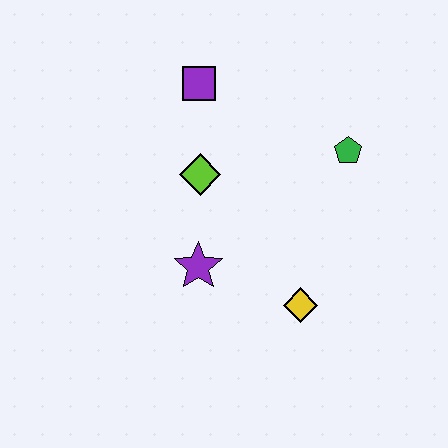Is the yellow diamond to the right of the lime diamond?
Yes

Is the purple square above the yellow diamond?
Yes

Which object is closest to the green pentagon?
The lime diamond is closest to the green pentagon.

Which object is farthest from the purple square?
The yellow diamond is farthest from the purple square.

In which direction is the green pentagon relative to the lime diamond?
The green pentagon is to the right of the lime diamond.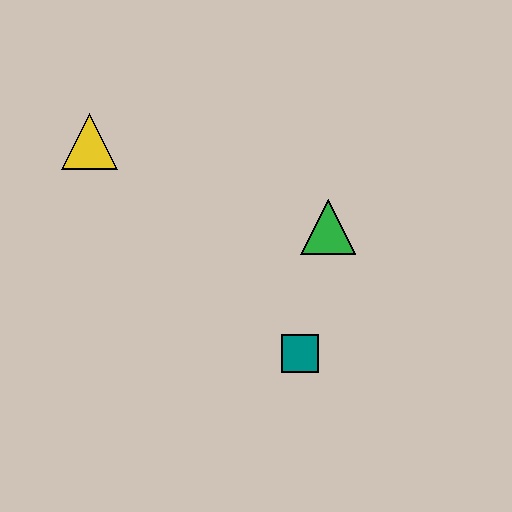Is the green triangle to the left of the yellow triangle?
No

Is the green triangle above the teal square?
Yes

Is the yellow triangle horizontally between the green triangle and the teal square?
No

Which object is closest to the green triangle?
The teal square is closest to the green triangle.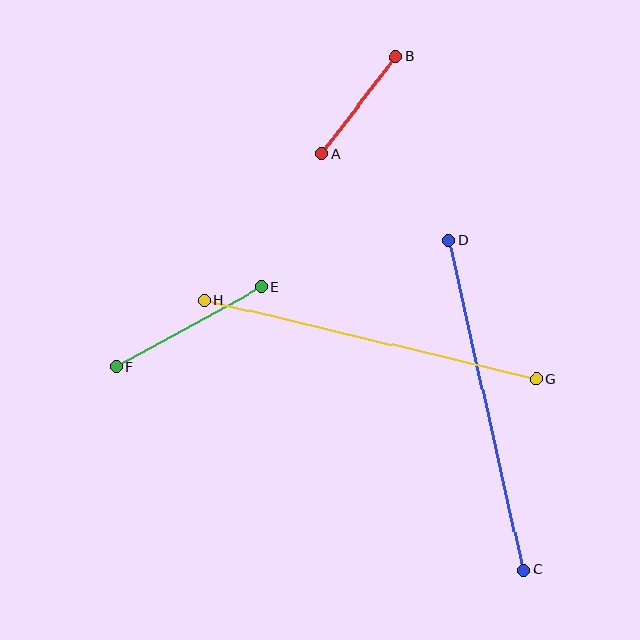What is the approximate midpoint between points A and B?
The midpoint is at approximately (359, 105) pixels.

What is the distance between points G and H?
The distance is approximately 342 pixels.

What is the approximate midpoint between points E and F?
The midpoint is at approximately (189, 327) pixels.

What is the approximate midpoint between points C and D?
The midpoint is at approximately (486, 405) pixels.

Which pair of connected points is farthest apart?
Points G and H are farthest apart.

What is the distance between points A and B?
The distance is approximately 122 pixels.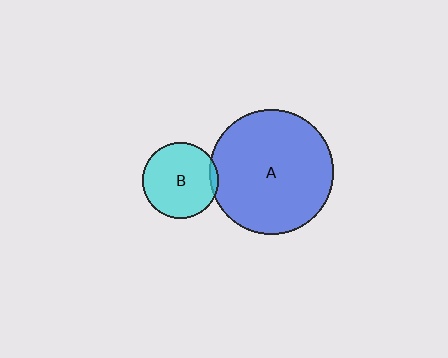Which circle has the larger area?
Circle A (blue).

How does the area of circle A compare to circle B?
Approximately 2.7 times.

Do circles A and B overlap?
Yes.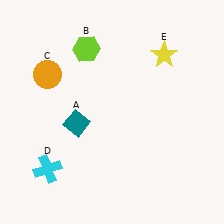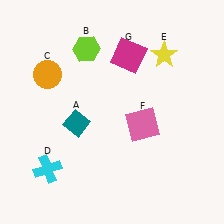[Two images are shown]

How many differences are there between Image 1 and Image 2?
There are 2 differences between the two images.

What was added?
A pink square (F), a magenta square (G) were added in Image 2.